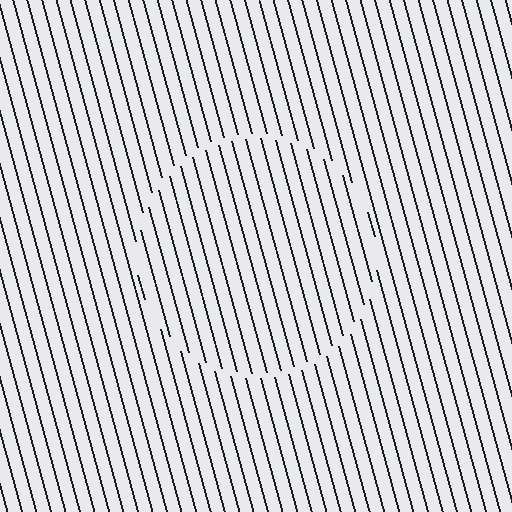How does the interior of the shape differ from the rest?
The interior of the shape contains the same grating, shifted by half a period — the contour is defined by the phase discontinuity where line-ends from the inner and outer gratings abut.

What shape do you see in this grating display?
An illusory circle. The interior of the shape contains the same grating, shifted by half a period — the contour is defined by the phase discontinuity where line-ends from the inner and outer gratings abut.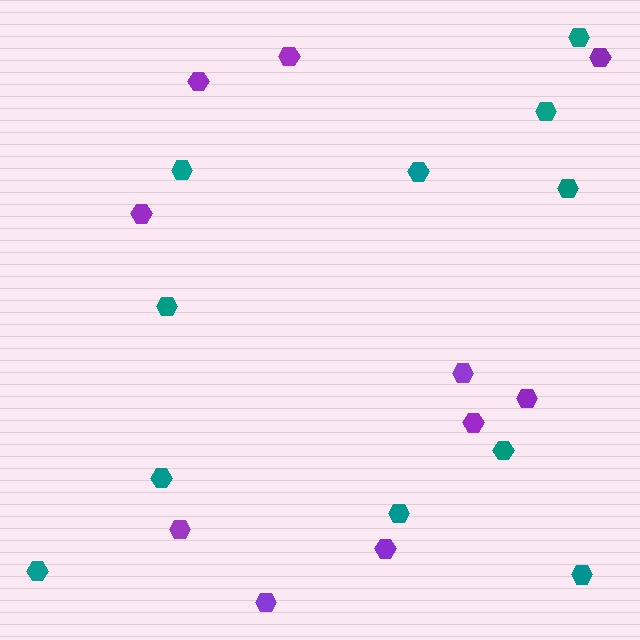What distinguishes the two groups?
There are 2 groups: one group of purple hexagons (10) and one group of teal hexagons (11).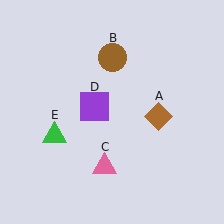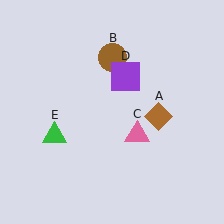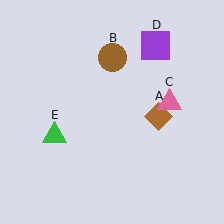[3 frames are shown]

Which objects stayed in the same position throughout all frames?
Brown diamond (object A) and brown circle (object B) and green triangle (object E) remained stationary.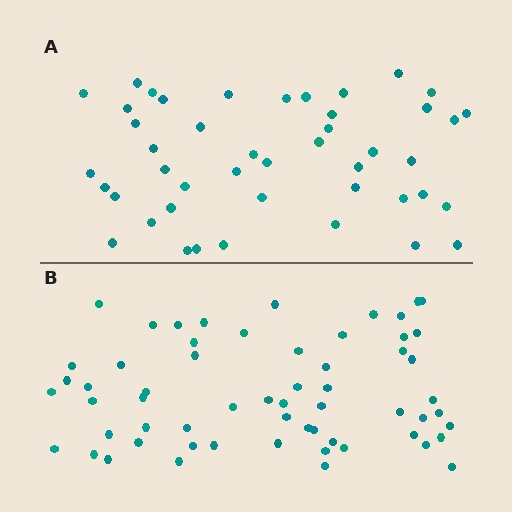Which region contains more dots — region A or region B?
Region B (the bottom region) has more dots.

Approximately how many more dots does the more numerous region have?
Region B has approximately 15 more dots than region A.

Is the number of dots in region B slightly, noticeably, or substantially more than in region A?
Region B has noticeably more, but not dramatically so. The ratio is roughly 1.3 to 1.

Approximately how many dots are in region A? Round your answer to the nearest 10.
About 40 dots. (The exact count is 45, which rounds to 40.)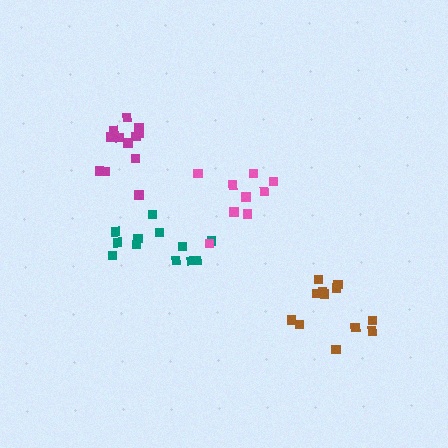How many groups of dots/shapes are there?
There are 4 groups.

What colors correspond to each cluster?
The clusters are colored: teal, magenta, pink, brown.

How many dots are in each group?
Group 1: 12 dots, Group 2: 13 dots, Group 3: 9 dots, Group 4: 12 dots (46 total).